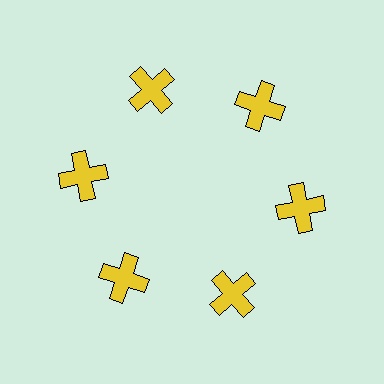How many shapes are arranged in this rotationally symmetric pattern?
There are 6 shapes, arranged in 6 groups of 1.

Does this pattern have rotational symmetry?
Yes, this pattern has 6-fold rotational symmetry. It looks the same after rotating 60 degrees around the center.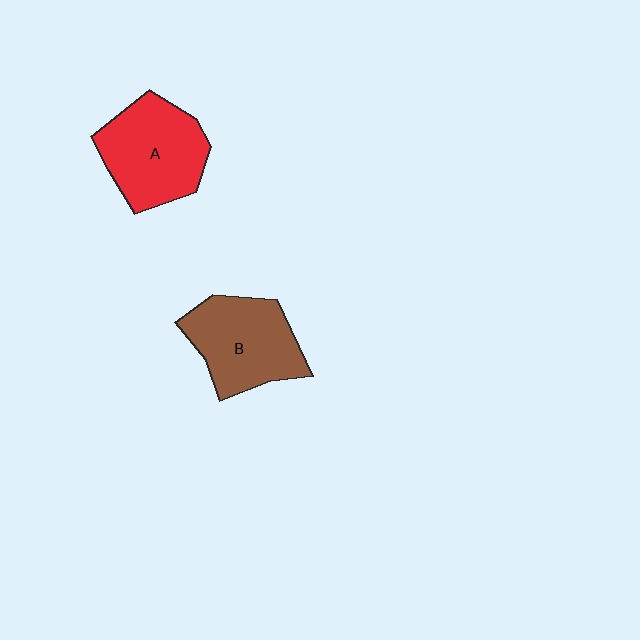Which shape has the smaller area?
Shape B (brown).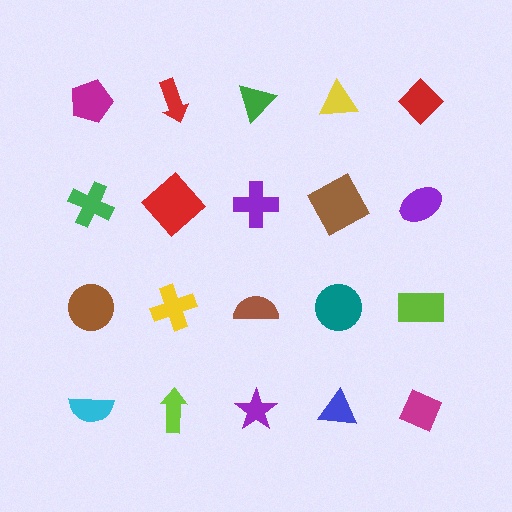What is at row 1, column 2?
A red arrow.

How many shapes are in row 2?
5 shapes.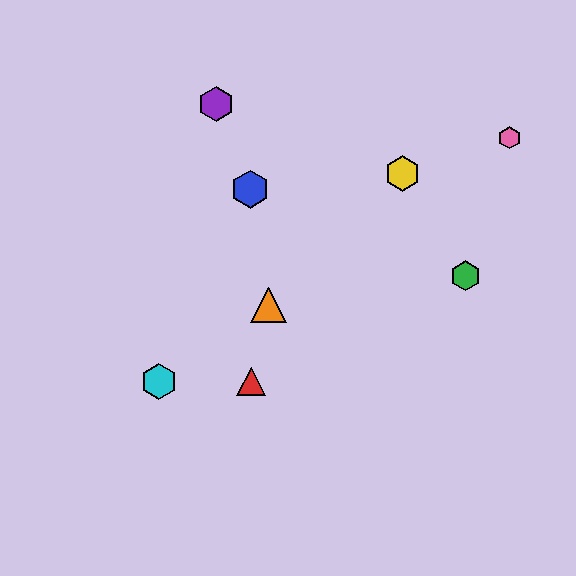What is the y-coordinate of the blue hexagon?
The blue hexagon is at y≈189.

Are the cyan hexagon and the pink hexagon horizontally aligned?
No, the cyan hexagon is at y≈382 and the pink hexagon is at y≈138.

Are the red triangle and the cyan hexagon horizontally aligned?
Yes, both are at y≈382.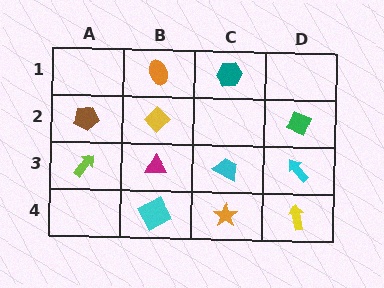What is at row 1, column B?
An orange ellipse.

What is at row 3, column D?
A cyan arrow.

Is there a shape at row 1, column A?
No, that cell is empty.